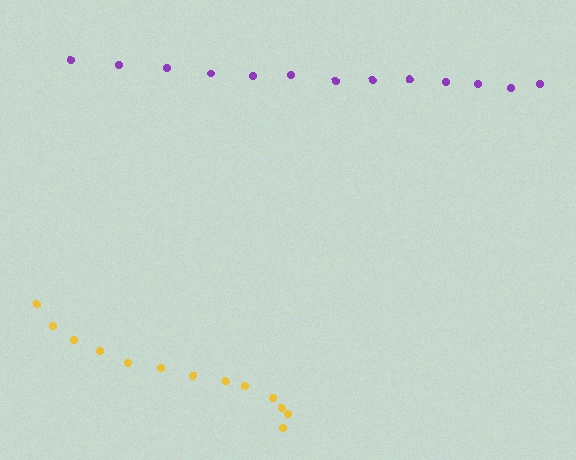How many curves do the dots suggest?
There are 2 distinct paths.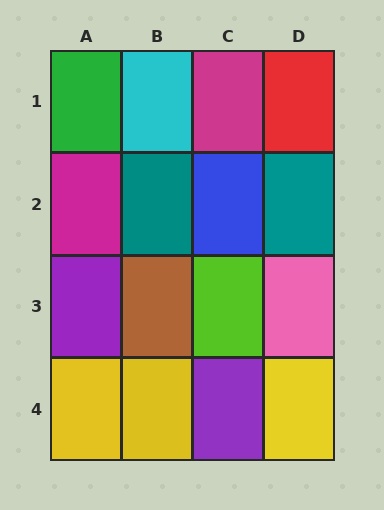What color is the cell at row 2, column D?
Teal.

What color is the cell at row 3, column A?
Purple.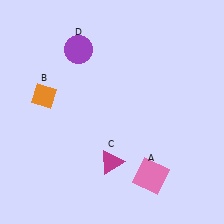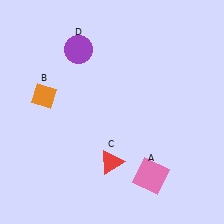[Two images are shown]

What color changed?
The triangle (C) changed from magenta in Image 1 to red in Image 2.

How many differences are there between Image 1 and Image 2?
There is 1 difference between the two images.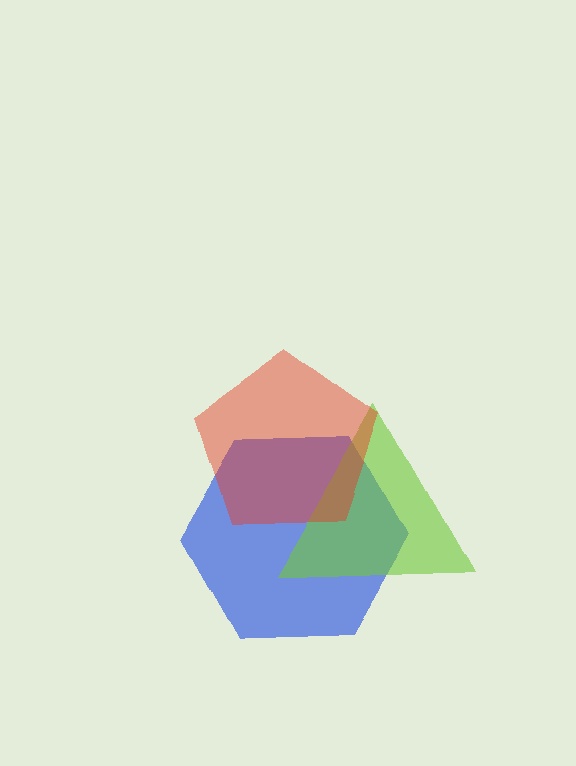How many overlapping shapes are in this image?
There are 3 overlapping shapes in the image.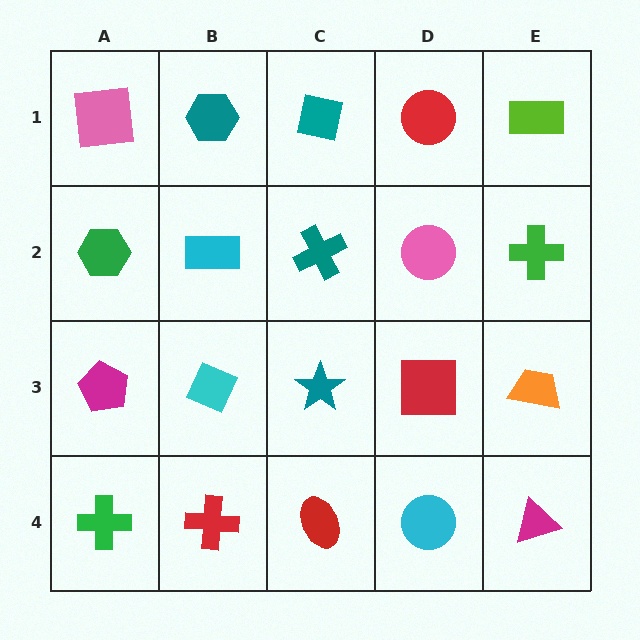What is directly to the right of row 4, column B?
A red ellipse.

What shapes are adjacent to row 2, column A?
A pink square (row 1, column A), a magenta pentagon (row 3, column A), a cyan rectangle (row 2, column B).